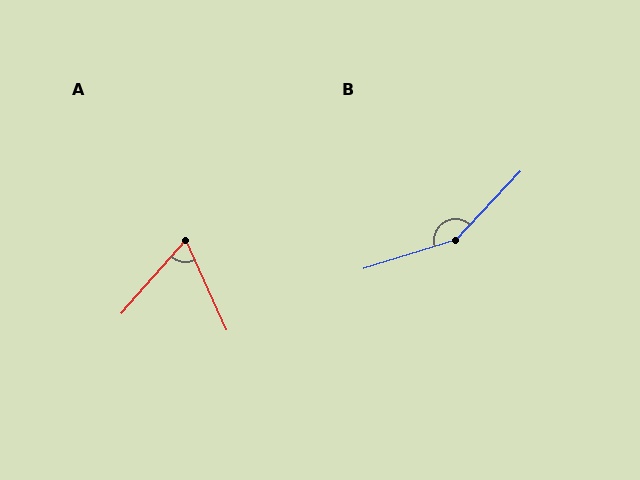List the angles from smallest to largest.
A (66°), B (151°).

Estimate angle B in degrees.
Approximately 151 degrees.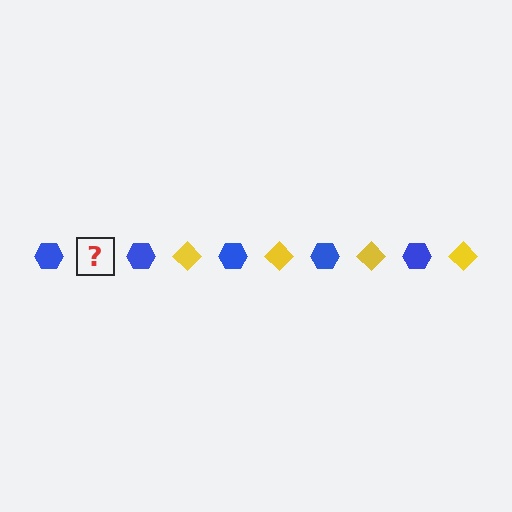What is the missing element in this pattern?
The missing element is a yellow diamond.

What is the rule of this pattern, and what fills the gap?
The rule is that the pattern alternates between blue hexagon and yellow diamond. The gap should be filled with a yellow diamond.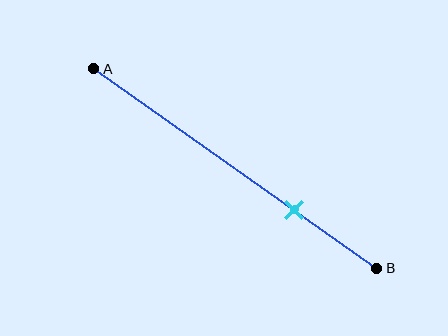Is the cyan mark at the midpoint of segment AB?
No, the mark is at about 70% from A, not at the 50% midpoint.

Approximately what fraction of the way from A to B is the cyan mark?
The cyan mark is approximately 70% of the way from A to B.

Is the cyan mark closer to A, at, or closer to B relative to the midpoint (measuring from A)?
The cyan mark is closer to point B than the midpoint of segment AB.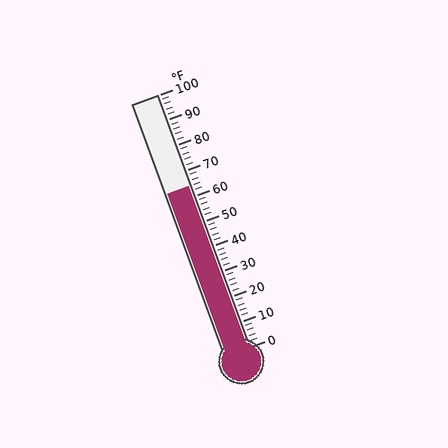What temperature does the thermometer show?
The thermometer shows approximately 64°F.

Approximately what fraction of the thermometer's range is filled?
The thermometer is filled to approximately 65% of its range.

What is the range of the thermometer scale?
The thermometer scale ranges from 0°F to 100°F.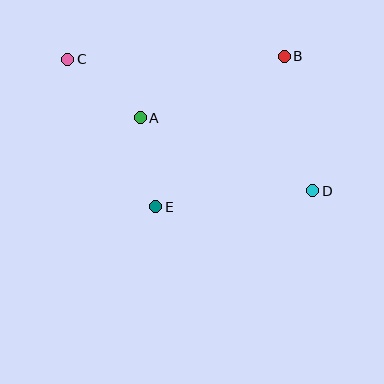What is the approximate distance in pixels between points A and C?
The distance between A and C is approximately 93 pixels.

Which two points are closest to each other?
Points A and E are closest to each other.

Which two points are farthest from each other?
Points C and D are farthest from each other.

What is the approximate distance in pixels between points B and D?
The distance between B and D is approximately 138 pixels.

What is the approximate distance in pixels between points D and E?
The distance between D and E is approximately 158 pixels.